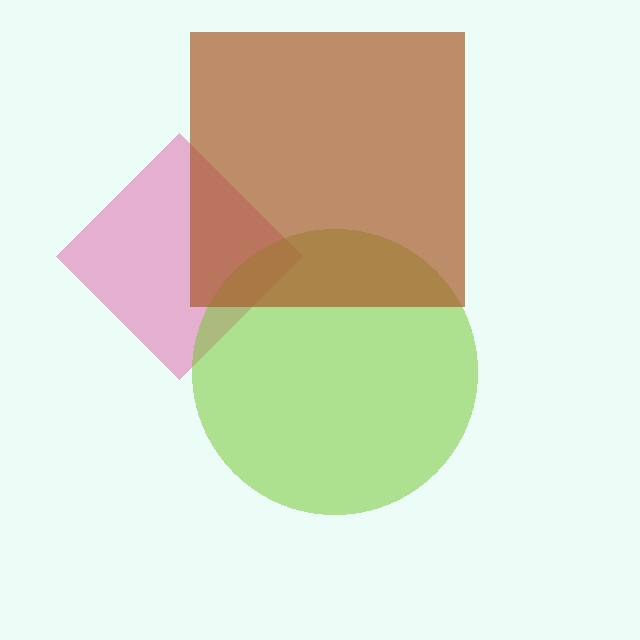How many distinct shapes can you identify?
There are 3 distinct shapes: a pink diamond, a lime circle, a brown square.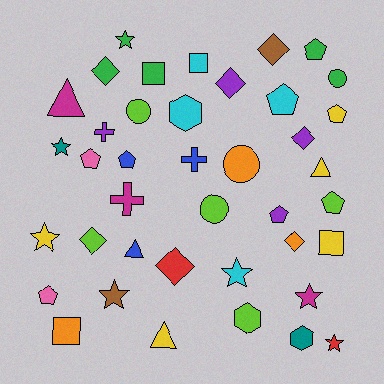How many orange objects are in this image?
There are 3 orange objects.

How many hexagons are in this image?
There are 3 hexagons.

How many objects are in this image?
There are 40 objects.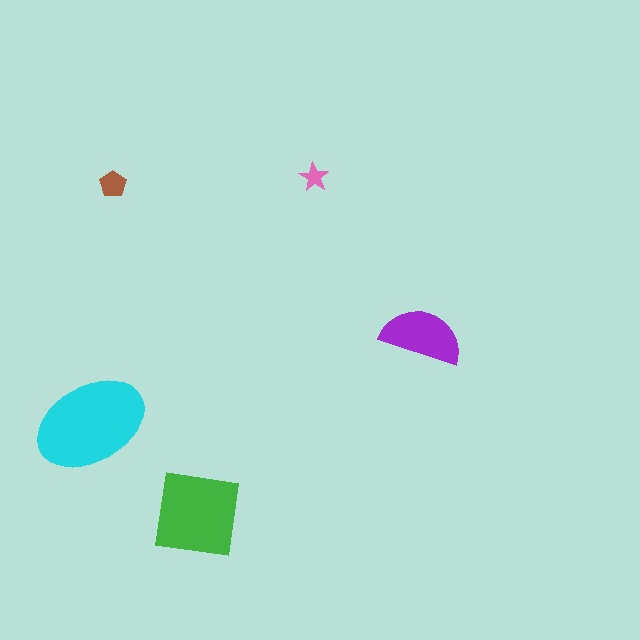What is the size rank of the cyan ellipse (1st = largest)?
1st.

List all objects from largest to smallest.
The cyan ellipse, the green square, the purple semicircle, the brown pentagon, the pink star.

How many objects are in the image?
There are 5 objects in the image.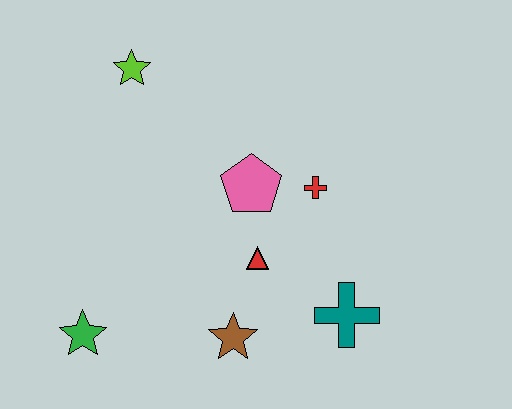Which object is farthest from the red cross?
The green star is farthest from the red cross.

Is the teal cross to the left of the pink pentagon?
No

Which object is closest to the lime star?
The pink pentagon is closest to the lime star.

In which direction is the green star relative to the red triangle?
The green star is to the left of the red triangle.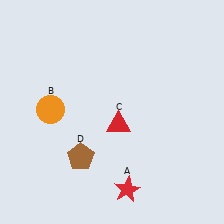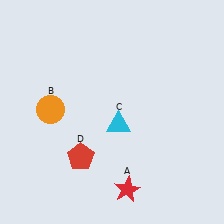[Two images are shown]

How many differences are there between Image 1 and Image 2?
There are 2 differences between the two images.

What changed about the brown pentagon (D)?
In Image 1, D is brown. In Image 2, it changed to red.